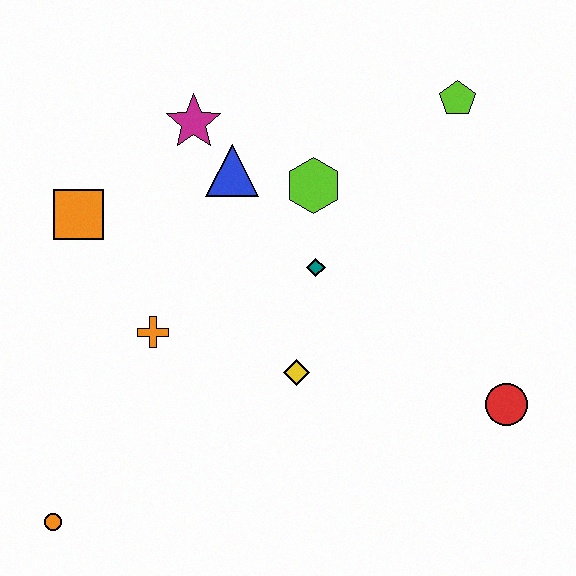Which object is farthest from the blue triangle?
The orange circle is farthest from the blue triangle.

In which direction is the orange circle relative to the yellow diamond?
The orange circle is to the left of the yellow diamond.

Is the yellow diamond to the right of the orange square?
Yes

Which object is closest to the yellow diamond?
The teal diamond is closest to the yellow diamond.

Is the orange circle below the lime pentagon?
Yes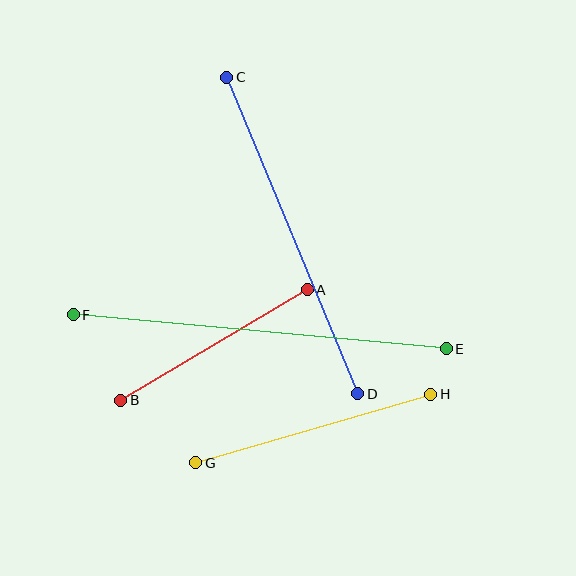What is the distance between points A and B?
The distance is approximately 217 pixels.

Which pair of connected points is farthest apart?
Points E and F are farthest apart.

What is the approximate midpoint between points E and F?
The midpoint is at approximately (260, 332) pixels.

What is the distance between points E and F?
The distance is approximately 374 pixels.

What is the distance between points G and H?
The distance is approximately 244 pixels.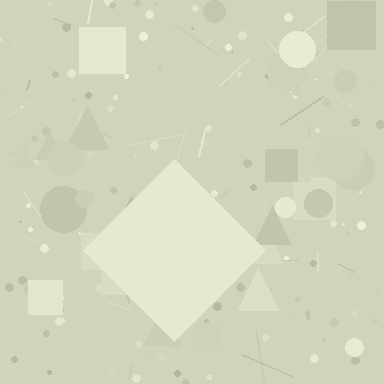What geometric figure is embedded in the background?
A diamond is embedded in the background.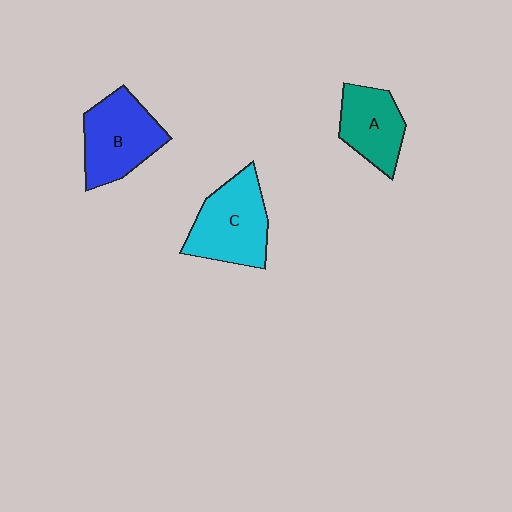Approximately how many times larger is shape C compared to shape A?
Approximately 1.3 times.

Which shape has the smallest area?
Shape A (teal).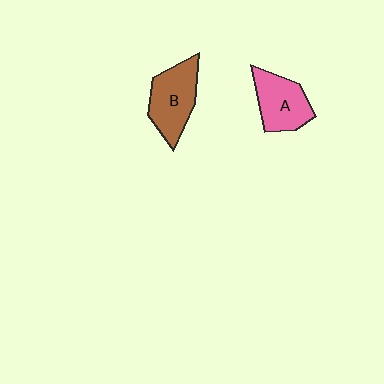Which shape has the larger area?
Shape B (brown).